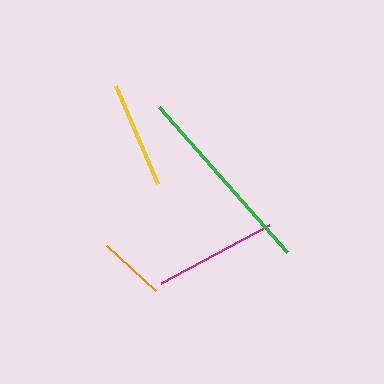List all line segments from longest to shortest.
From longest to shortest: green, magenta, yellow, orange.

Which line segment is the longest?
The green line is the longest at approximately 193 pixels.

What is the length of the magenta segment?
The magenta segment is approximately 122 pixels long.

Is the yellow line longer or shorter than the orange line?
The yellow line is longer than the orange line.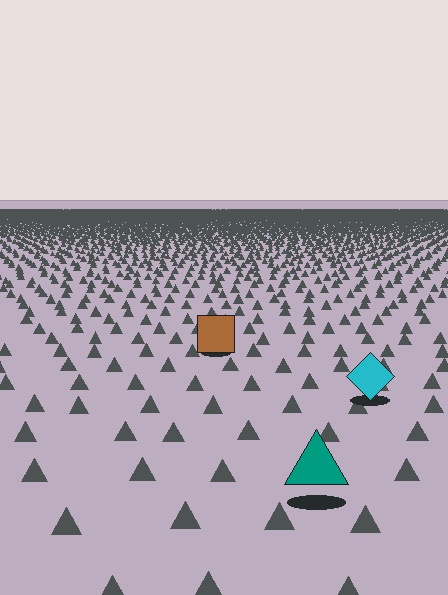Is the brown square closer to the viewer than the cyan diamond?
No. The cyan diamond is closer — you can tell from the texture gradient: the ground texture is coarser near it.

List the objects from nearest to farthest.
From nearest to farthest: the teal triangle, the cyan diamond, the brown square.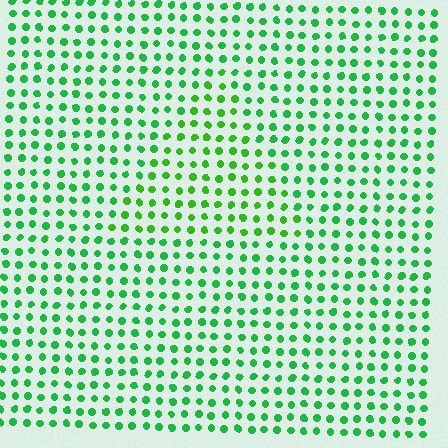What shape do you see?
I see a triangle.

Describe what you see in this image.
The image is filled with small green elements in a uniform arrangement. A triangle-shaped region is visible where the elements are tinted to a slightly different hue, forming a subtle color boundary.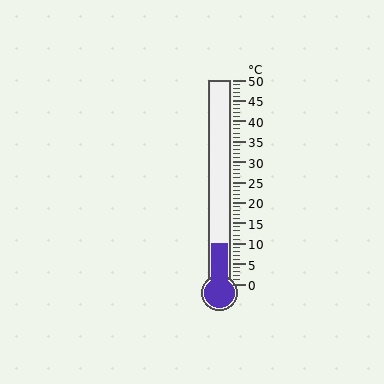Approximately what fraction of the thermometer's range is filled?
The thermometer is filled to approximately 20% of its range.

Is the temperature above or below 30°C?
The temperature is below 30°C.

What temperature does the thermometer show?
The thermometer shows approximately 10°C.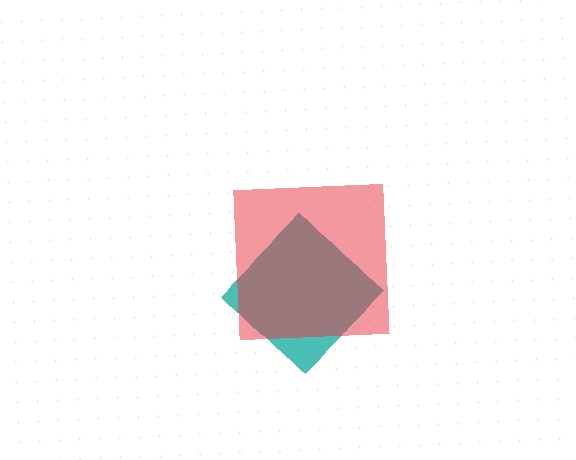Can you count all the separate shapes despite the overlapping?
Yes, there are 2 separate shapes.